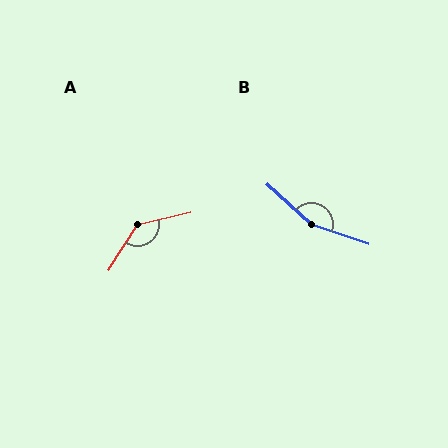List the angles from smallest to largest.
A (134°), B (157°).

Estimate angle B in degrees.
Approximately 157 degrees.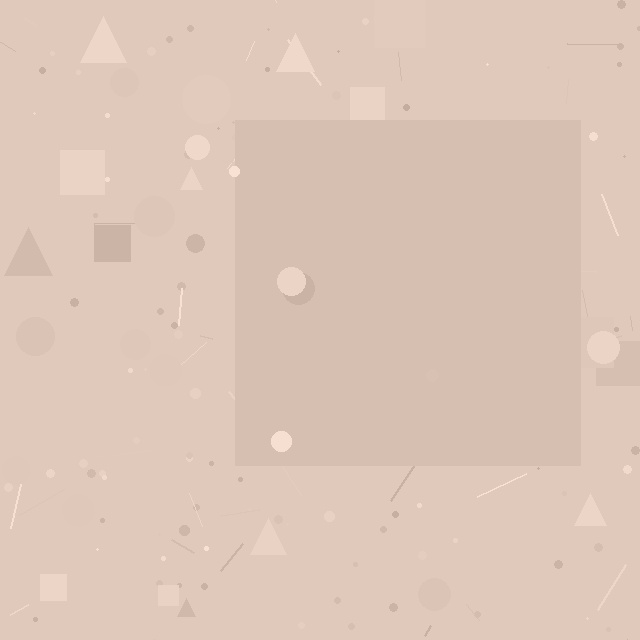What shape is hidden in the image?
A square is hidden in the image.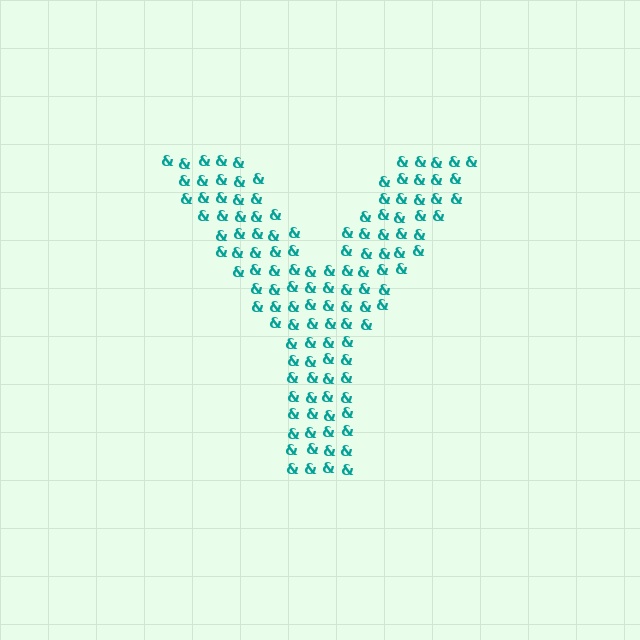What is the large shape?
The large shape is the letter Y.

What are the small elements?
The small elements are ampersands.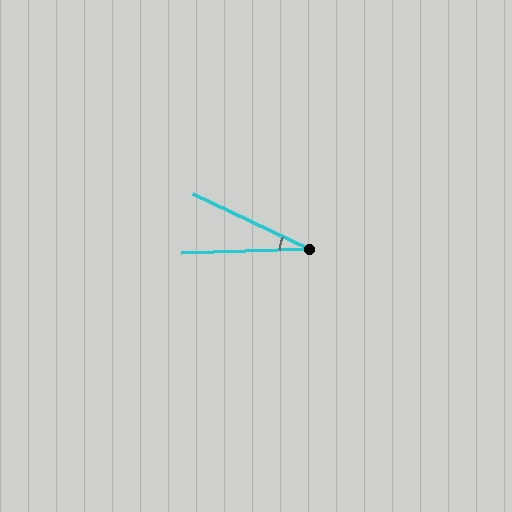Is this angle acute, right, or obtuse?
It is acute.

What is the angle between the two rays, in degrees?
Approximately 28 degrees.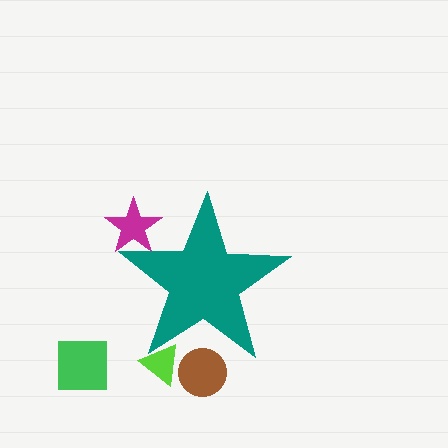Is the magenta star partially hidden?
Yes, the magenta star is partially hidden behind the teal star.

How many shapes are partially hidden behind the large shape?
3 shapes are partially hidden.